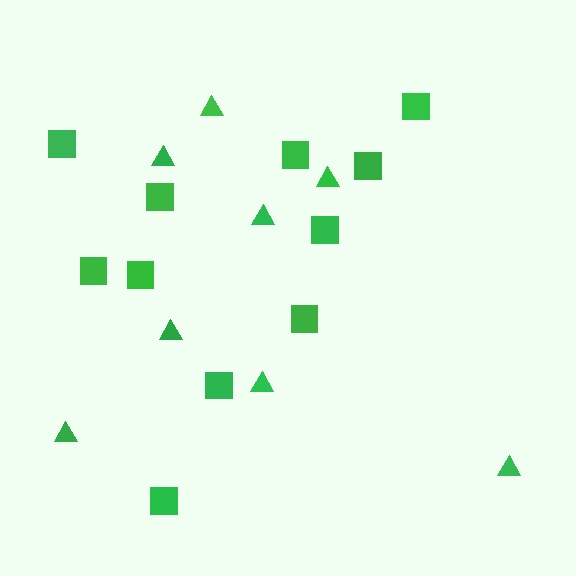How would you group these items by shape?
There are 2 groups: one group of squares (11) and one group of triangles (8).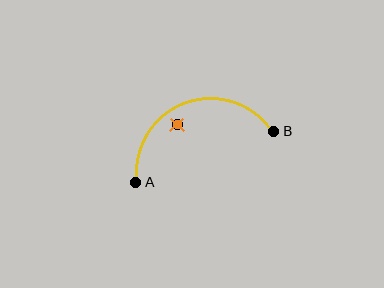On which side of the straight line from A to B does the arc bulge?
The arc bulges above the straight line connecting A and B.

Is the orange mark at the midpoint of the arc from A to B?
No — the orange mark does not lie on the arc at all. It sits slightly inside the curve.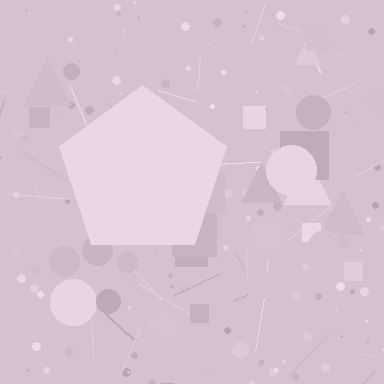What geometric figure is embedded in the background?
A pentagon is embedded in the background.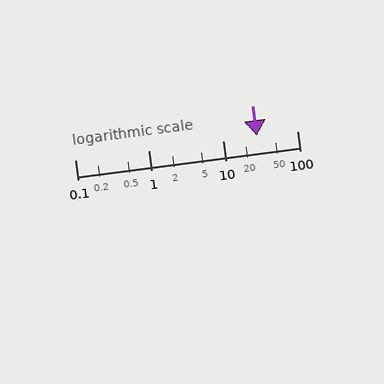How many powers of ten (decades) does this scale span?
The scale spans 3 decades, from 0.1 to 100.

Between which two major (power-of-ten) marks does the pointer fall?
The pointer is between 10 and 100.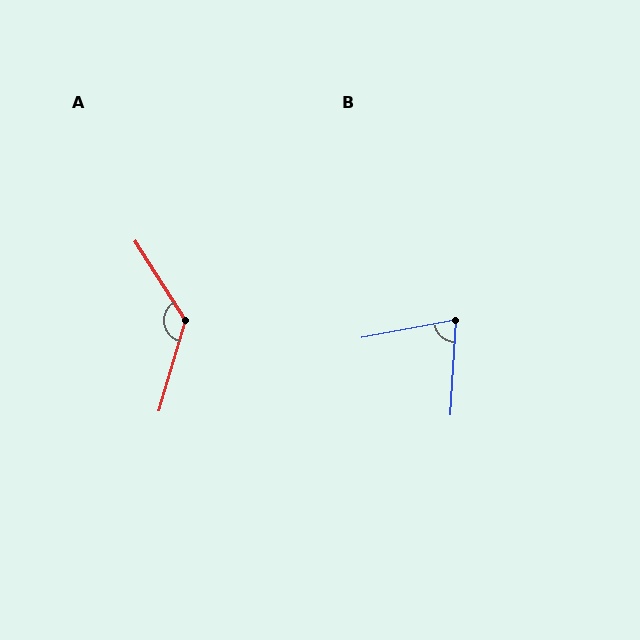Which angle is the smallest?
B, at approximately 75 degrees.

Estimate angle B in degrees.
Approximately 75 degrees.